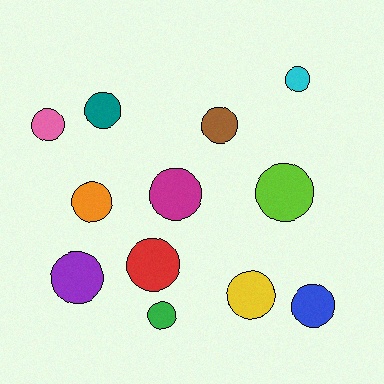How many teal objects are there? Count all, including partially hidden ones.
There is 1 teal object.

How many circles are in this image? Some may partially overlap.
There are 12 circles.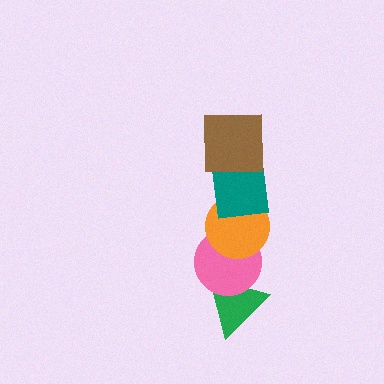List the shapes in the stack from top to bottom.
From top to bottom: the brown square, the teal square, the orange circle, the pink circle, the green triangle.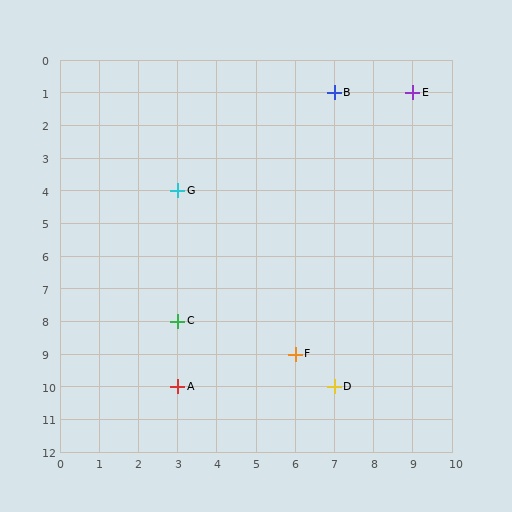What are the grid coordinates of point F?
Point F is at grid coordinates (6, 9).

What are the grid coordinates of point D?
Point D is at grid coordinates (7, 10).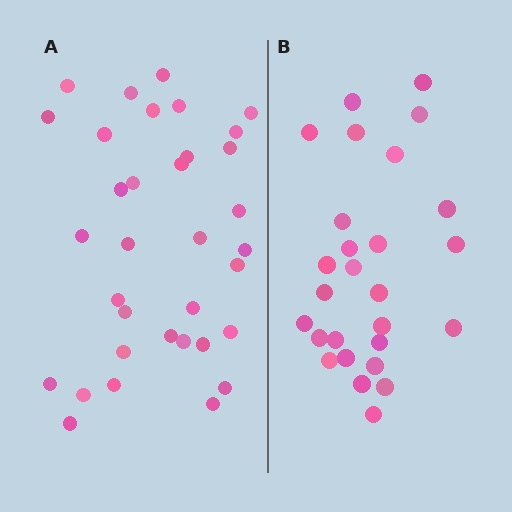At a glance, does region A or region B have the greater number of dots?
Region A (the left region) has more dots.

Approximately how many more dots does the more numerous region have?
Region A has roughly 8 or so more dots than region B.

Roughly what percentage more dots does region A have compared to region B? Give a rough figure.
About 25% more.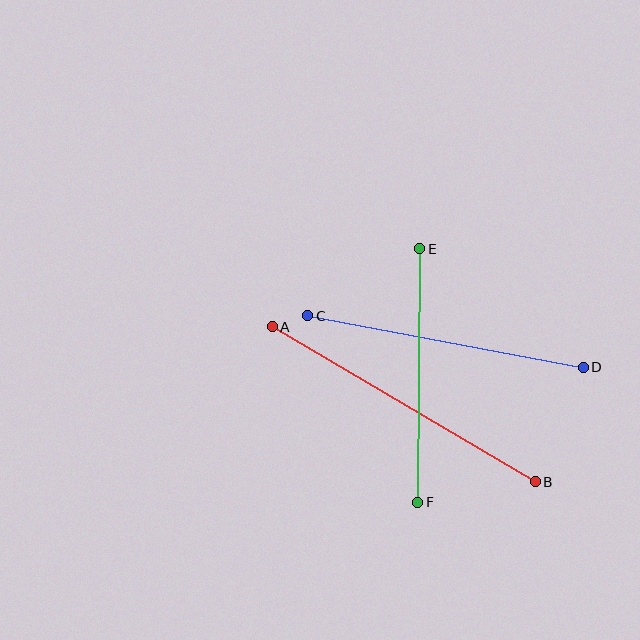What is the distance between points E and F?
The distance is approximately 253 pixels.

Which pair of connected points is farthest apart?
Points A and B are farthest apart.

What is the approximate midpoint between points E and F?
The midpoint is at approximately (419, 376) pixels.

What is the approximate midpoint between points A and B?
The midpoint is at approximately (404, 404) pixels.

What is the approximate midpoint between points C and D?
The midpoint is at approximately (446, 342) pixels.